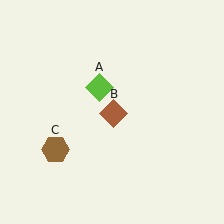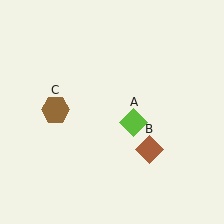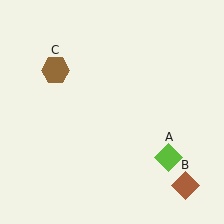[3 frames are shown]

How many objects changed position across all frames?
3 objects changed position: lime diamond (object A), brown diamond (object B), brown hexagon (object C).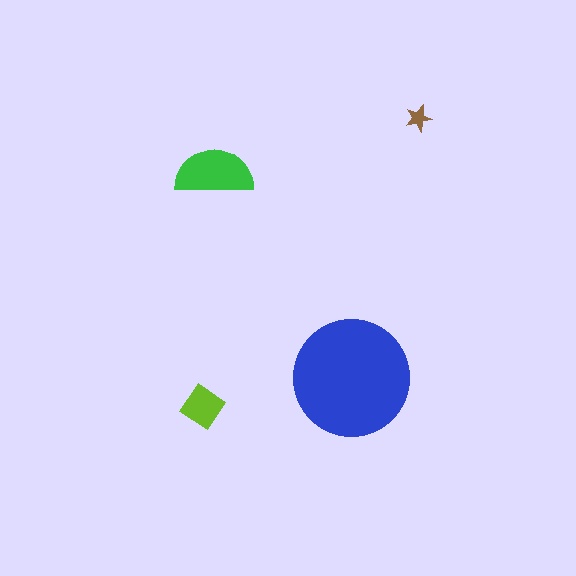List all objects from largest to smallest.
The blue circle, the green semicircle, the lime diamond, the brown star.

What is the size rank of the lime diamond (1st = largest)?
3rd.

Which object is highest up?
The brown star is topmost.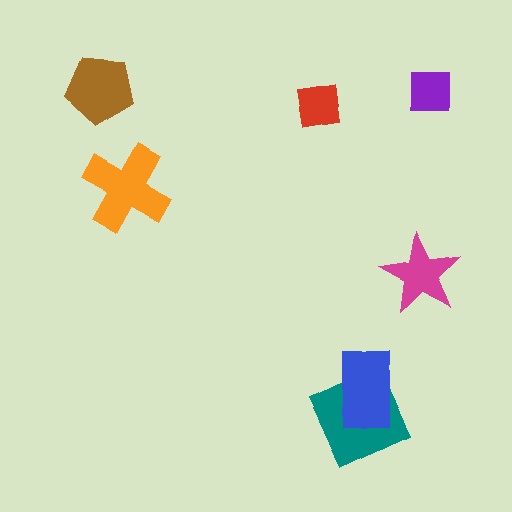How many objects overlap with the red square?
0 objects overlap with the red square.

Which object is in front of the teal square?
The blue rectangle is in front of the teal square.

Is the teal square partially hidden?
Yes, it is partially covered by another shape.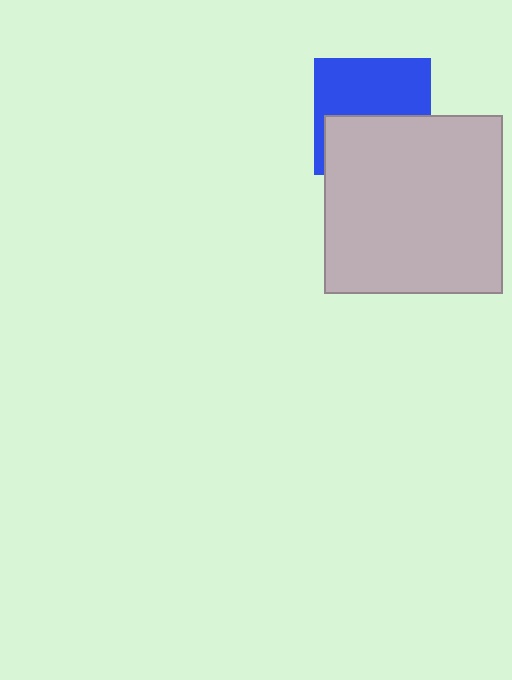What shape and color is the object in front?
The object in front is a light gray square.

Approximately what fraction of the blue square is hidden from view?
Roughly 47% of the blue square is hidden behind the light gray square.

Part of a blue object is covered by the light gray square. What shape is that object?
It is a square.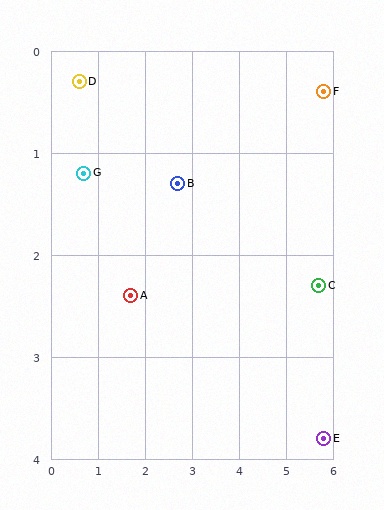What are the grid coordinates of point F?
Point F is at approximately (5.8, 0.4).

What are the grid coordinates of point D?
Point D is at approximately (0.6, 0.3).